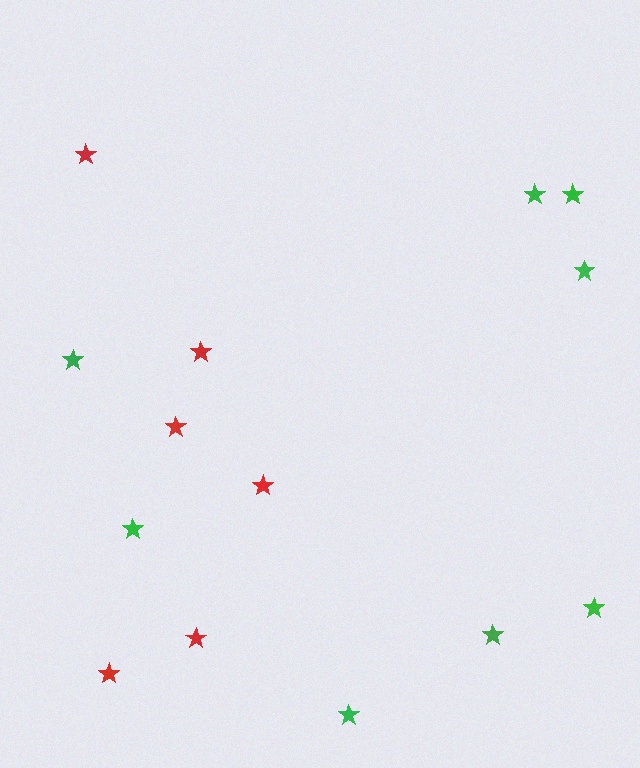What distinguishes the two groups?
There are 2 groups: one group of green stars (8) and one group of red stars (6).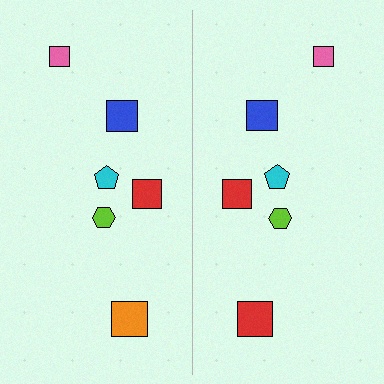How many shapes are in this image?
There are 12 shapes in this image.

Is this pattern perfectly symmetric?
No, the pattern is not perfectly symmetric. The red square on the right side breaks the symmetry — its mirror counterpart is orange.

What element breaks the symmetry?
The red square on the right side breaks the symmetry — its mirror counterpart is orange.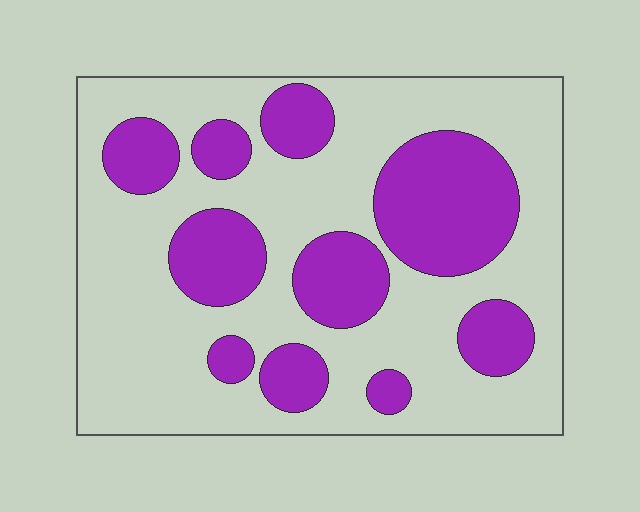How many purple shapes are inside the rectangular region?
10.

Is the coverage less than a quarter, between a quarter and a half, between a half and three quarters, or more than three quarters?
Between a quarter and a half.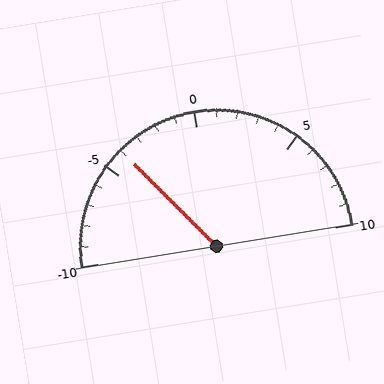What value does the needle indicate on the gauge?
The needle indicates approximately -4.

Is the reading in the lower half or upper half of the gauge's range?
The reading is in the lower half of the range (-10 to 10).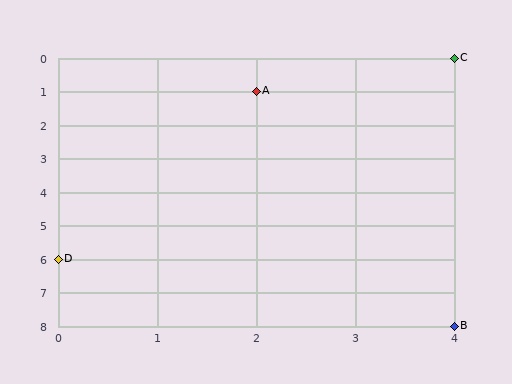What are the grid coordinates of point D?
Point D is at grid coordinates (0, 6).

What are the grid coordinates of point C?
Point C is at grid coordinates (4, 0).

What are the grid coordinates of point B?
Point B is at grid coordinates (4, 8).